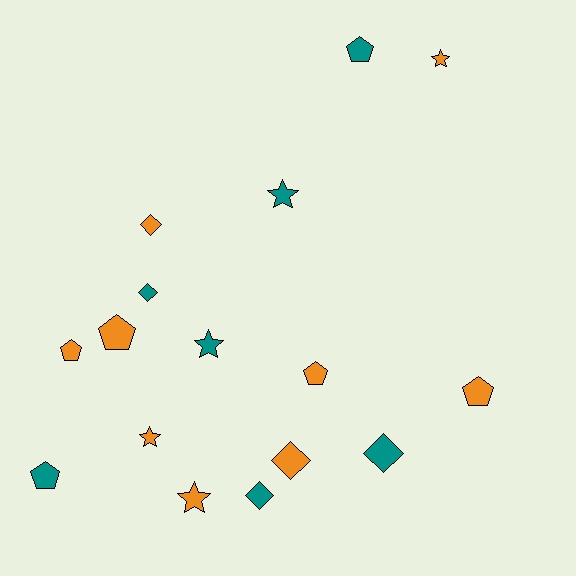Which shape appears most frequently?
Pentagon, with 6 objects.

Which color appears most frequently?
Orange, with 9 objects.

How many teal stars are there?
There are 2 teal stars.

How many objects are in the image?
There are 16 objects.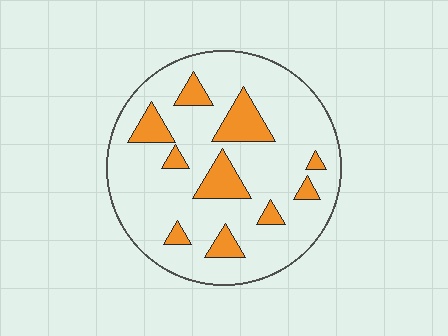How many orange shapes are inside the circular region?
10.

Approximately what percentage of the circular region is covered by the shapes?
Approximately 20%.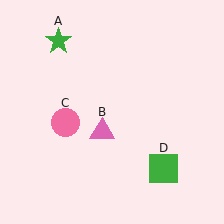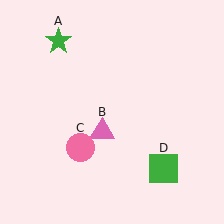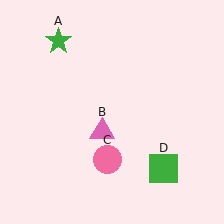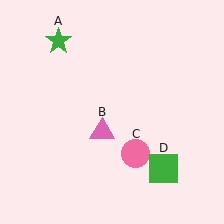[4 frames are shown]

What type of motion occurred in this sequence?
The pink circle (object C) rotated counterclockwise around the center of the scene.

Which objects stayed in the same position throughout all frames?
Green star (object A) and pink triangle (object B) and green square (object D) remained stationary.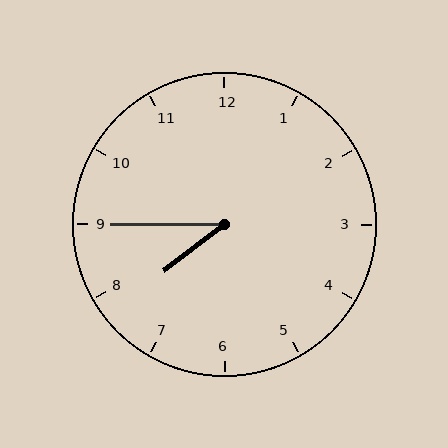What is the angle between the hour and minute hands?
Approximately 38 degrees.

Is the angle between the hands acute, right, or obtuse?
It is acute.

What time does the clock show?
7:45.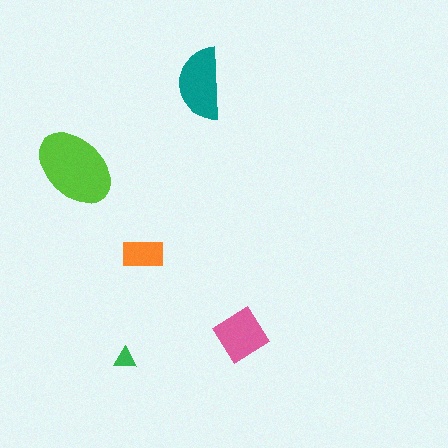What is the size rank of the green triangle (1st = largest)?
5th.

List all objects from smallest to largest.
The green triangle, the orange rectangle, the pink diamond, the teal semicircle, the lime ellipse.